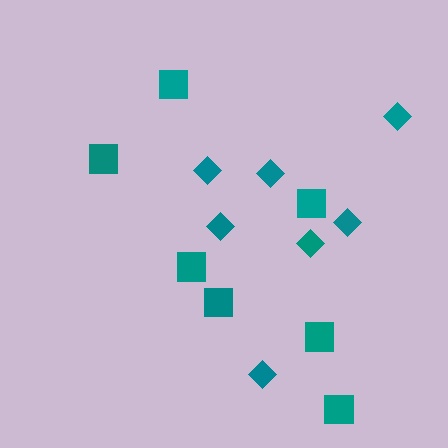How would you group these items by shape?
There are 2 groups: one group of diamonds (7) and one group of squares (7).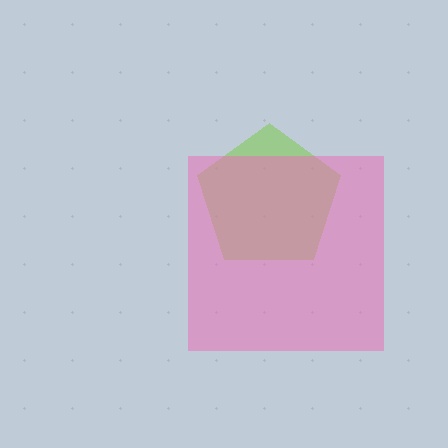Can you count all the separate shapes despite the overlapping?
Yes, there are 2 separate shapes.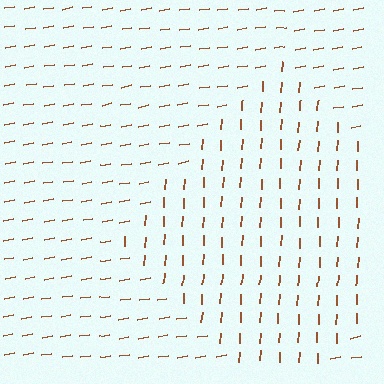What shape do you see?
I see a diamond.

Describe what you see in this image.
The image is filled with small brown line segments. A diamond region in the image has lines oriented differently from the surrounding lines, creating a visible texture boundary.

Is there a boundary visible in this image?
Yes, there is a texture boundary formed by a change in line orientation.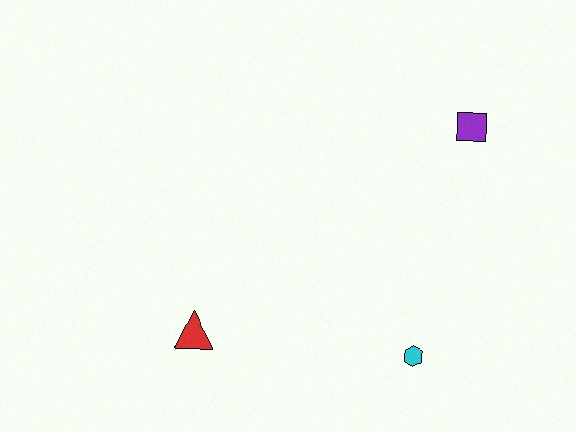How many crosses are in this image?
There are no crosses.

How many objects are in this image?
There are 3 objects.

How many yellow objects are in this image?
There are no yellow objects.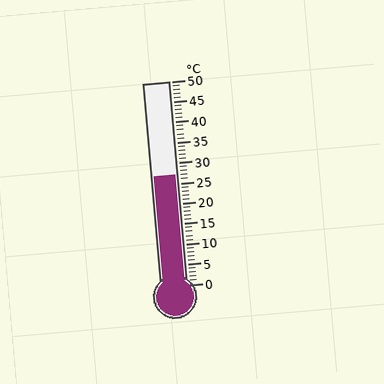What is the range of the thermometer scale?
The thermometer scale ranges from 0°C to 50°C.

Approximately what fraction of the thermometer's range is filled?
The thermometer is filled to approximately 55% of its range.